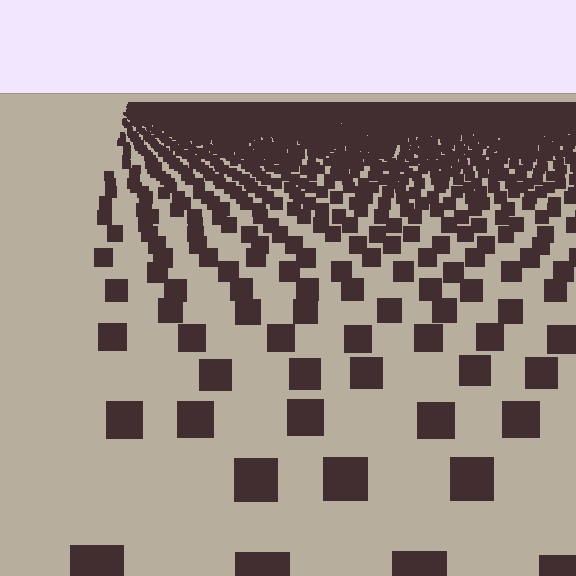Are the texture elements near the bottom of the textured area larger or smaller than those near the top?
Larger. Near the bottom, elements are closer to the viewer and appear at a bigger on-screen size.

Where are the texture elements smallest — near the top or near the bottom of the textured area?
Near the top.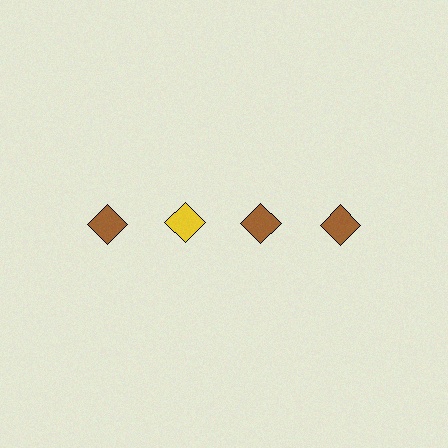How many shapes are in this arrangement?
There are 4 shapes arranged in a grid pattern.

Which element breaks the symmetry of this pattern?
The yellow diamond in the top row, second from left column breaks the symmetry. All other shapes are brown diamonds.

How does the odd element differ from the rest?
It has a different color: yellow instead of brown.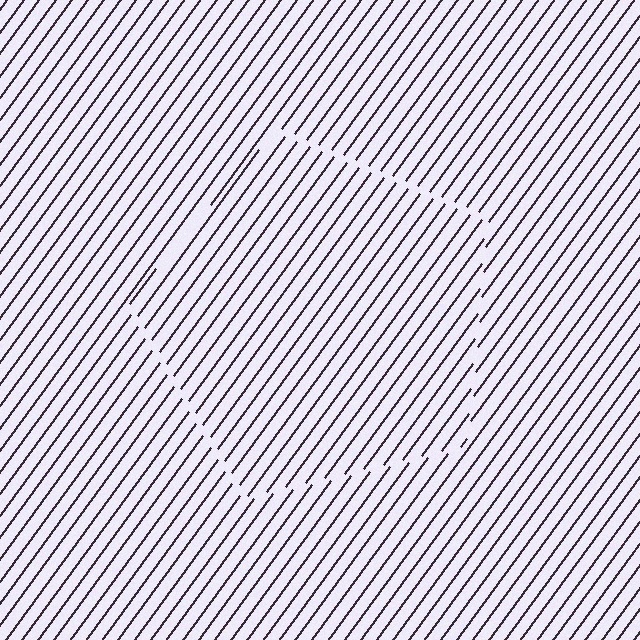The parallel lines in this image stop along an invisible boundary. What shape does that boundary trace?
An illusory pentagon. The interior of the shape contains the same grating, shifted by half a period — the contour is defined by the phase discontinuity where line-ends from the inner and outer gratings abut.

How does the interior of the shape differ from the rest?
The interior of the shape contains the same grating, shifted by half a period — the contour is defined by the phase discontinuity where line-ends from the inner and outer gratings abut.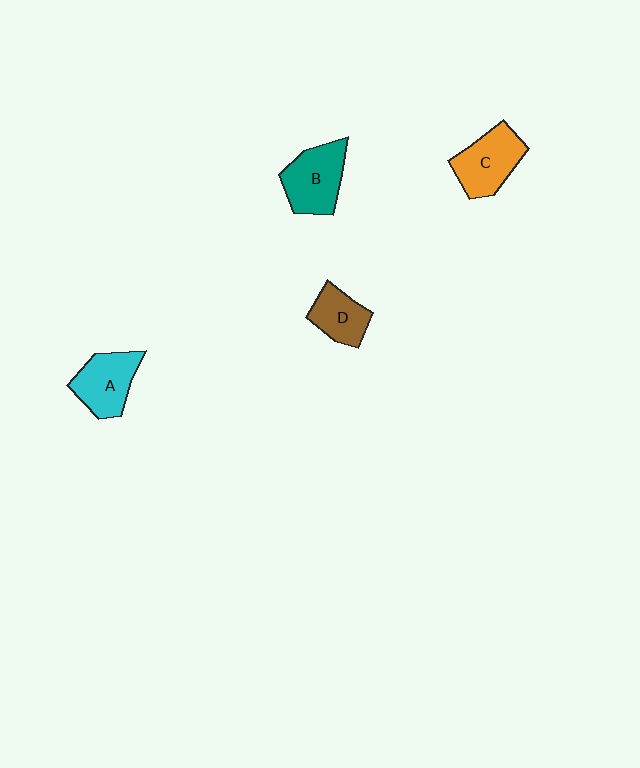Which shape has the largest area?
Shape B (teal).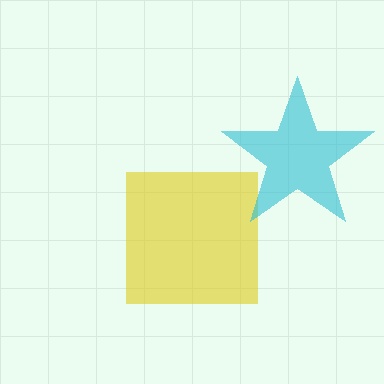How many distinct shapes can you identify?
There are 2 distinct shapes: a yellow square, a cyan star.